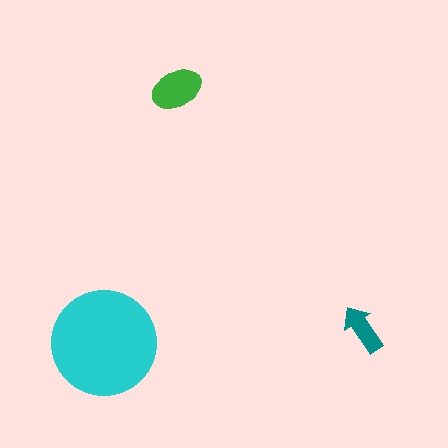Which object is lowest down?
The cyan circle is bottommost.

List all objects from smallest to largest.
The teal arrow, the green ellipse, the cyan circle.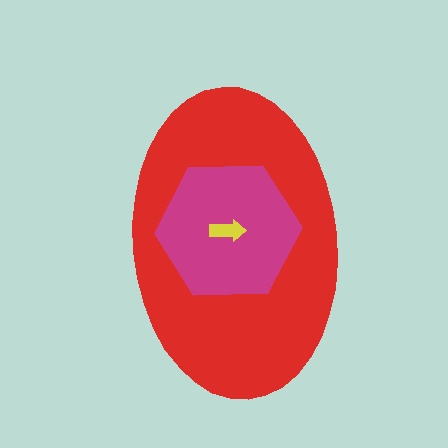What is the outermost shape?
The red ellipse.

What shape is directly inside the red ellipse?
The magenta hexagon.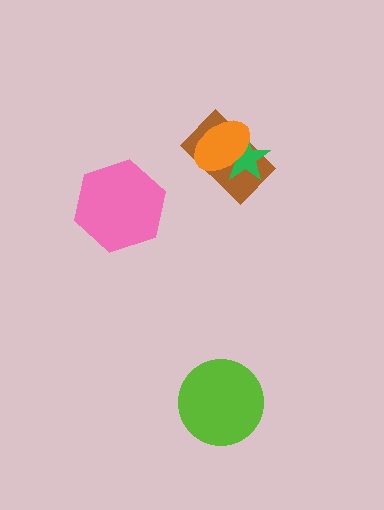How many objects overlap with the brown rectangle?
2 objects overlap with the brown rectangle.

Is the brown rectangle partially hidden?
Yes, it is partially covered by another shape.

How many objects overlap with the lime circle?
0 objects overlap with the lime circle.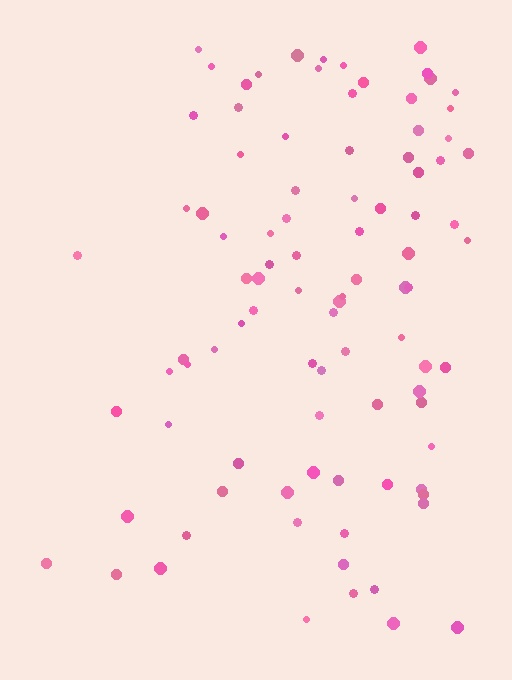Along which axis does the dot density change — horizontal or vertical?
Horizontal.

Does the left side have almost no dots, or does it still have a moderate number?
Still a moderate number, just noticeably fewer than the right.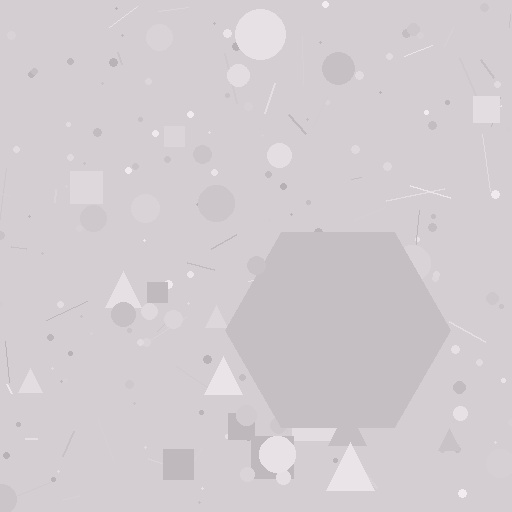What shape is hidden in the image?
A hexagon is hidden in the image.